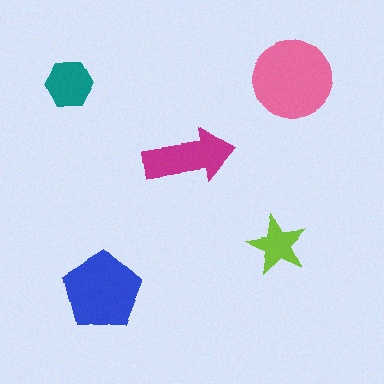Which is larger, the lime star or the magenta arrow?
The magenta arrow.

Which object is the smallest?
The lime star.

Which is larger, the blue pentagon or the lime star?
The blue pentagon.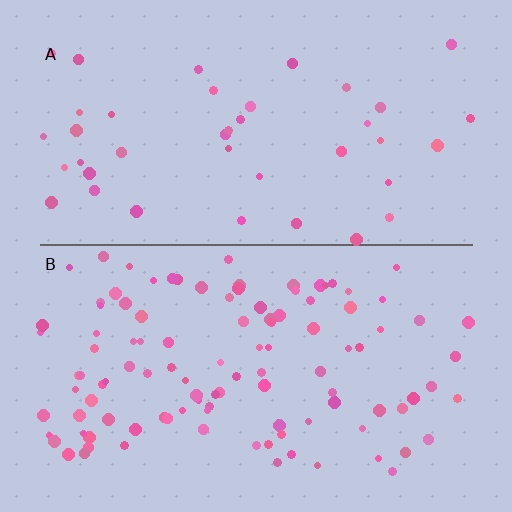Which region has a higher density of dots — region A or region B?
B (the bottom).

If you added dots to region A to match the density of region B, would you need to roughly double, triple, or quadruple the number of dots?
Approximately triple.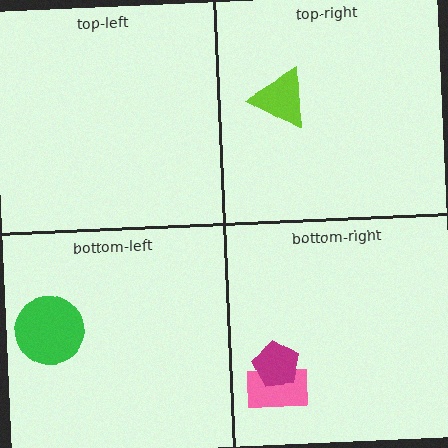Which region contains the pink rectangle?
The bottom-right region.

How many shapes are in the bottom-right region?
2.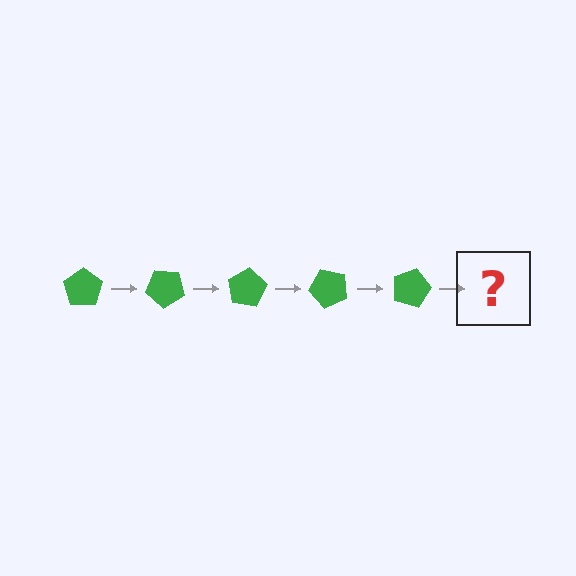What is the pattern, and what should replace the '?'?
The pattern is that the pentagon rotates 40 degrees each step. The '?' should be a green pentagon rotated 200 degrees.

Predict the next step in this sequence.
The next step is a green pentagon rotated 200 degrees.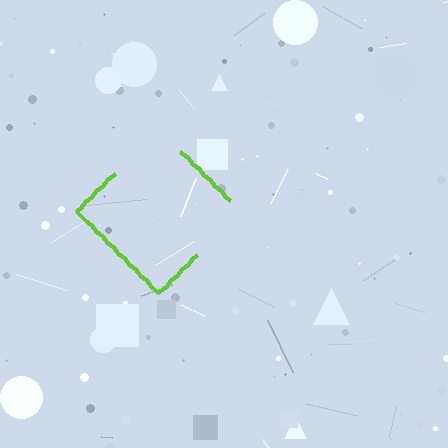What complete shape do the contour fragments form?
The contour fragments form a diamond.